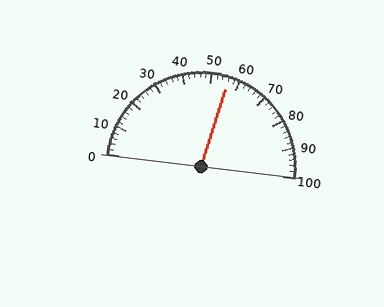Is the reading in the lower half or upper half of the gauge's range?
The reading is in the upper half of the range (0 to 100).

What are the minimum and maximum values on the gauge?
The gauge ranges from 0 to 100.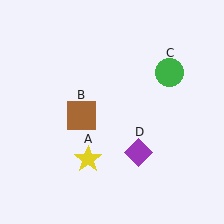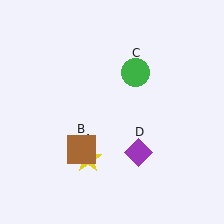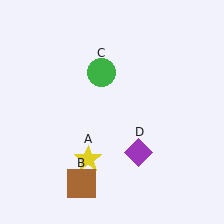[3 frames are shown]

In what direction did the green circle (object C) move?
The green circle (object C) moved left.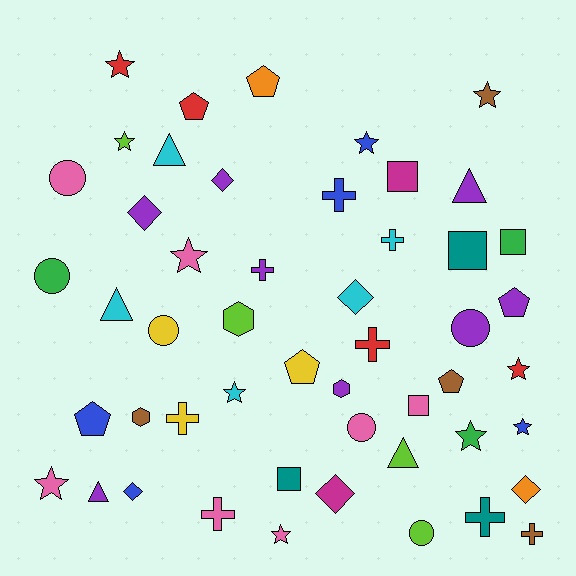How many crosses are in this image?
There are 8 crosses.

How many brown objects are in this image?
There are 4 brown objects.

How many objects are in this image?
There are 50 objects.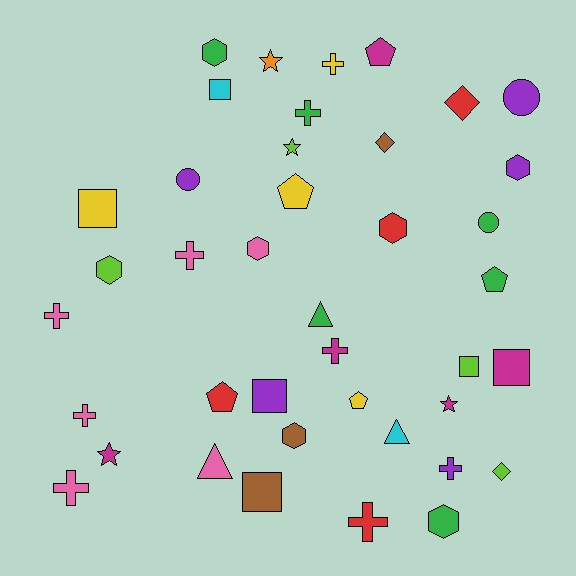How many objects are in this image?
There are 40 objects.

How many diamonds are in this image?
There are 3 diamonds.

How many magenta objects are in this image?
There are 5 magenta objects.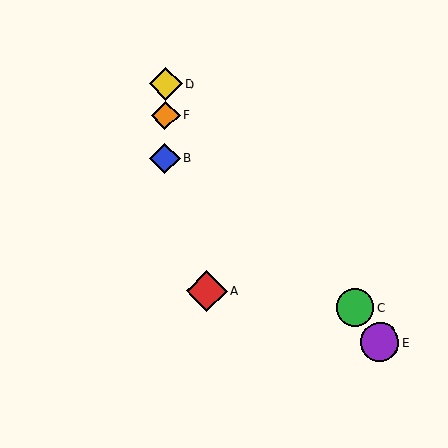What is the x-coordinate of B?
Object B is at x≈165.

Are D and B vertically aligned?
Yes, both are at x≈166.